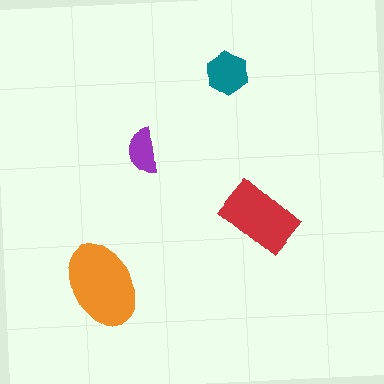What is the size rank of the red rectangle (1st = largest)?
2nd.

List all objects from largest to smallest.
The orange ellipse, the red rectangle, the teal hexagon, the purple semicircle.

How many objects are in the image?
There are 4 objects in the image.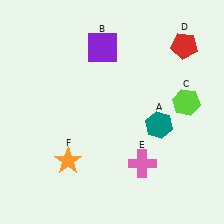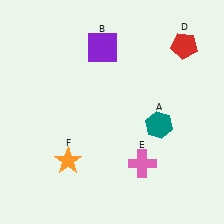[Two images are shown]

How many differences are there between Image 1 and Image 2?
There is 1 difference between the two images.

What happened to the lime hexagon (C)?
The lime hexagon (C) was removed in Image 2. It was in the top-right area of Image 1.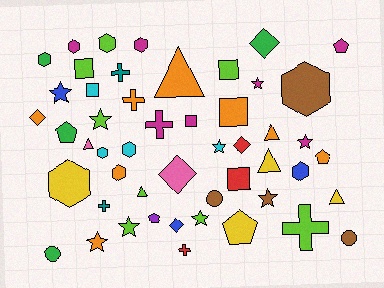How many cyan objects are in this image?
There are 4 cyan objects.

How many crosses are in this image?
There are 6 crosses.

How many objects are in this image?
There are 50 objects.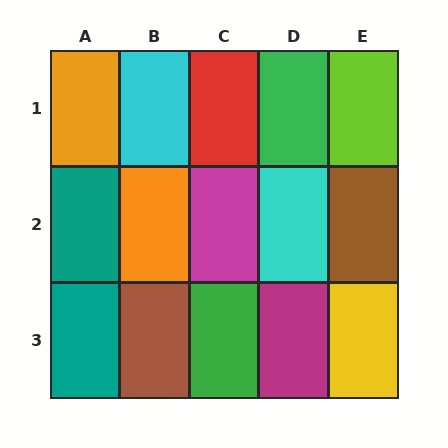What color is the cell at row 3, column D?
Magenta.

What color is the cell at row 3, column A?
Teal.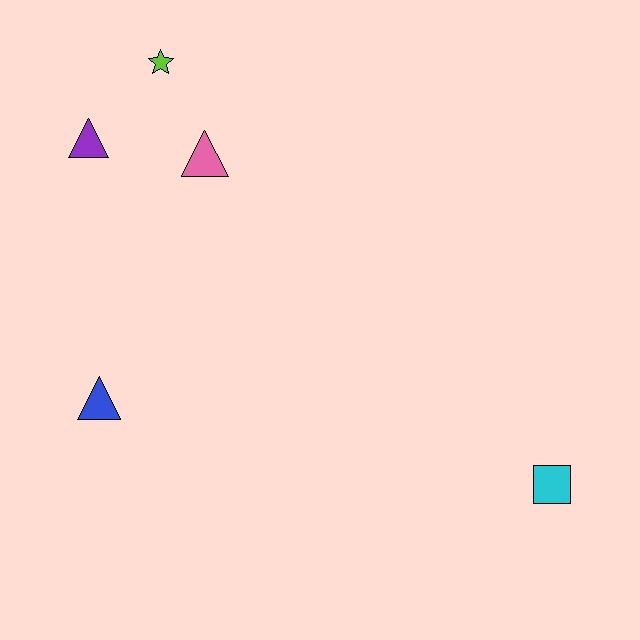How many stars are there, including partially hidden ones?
There is 1 star.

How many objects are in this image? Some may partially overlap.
There are 5 objects.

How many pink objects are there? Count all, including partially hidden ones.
There is 1 pink object.